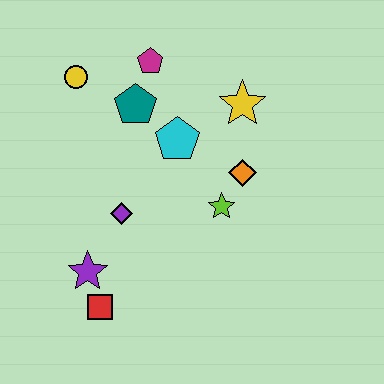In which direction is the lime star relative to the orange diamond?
The lime star is below the orange diamond.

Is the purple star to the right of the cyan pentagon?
No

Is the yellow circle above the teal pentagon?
Yes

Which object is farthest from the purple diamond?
The yellow star is farthest from the purple diamond.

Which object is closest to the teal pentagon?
The magenta pentagon is closest to the teal pentagon.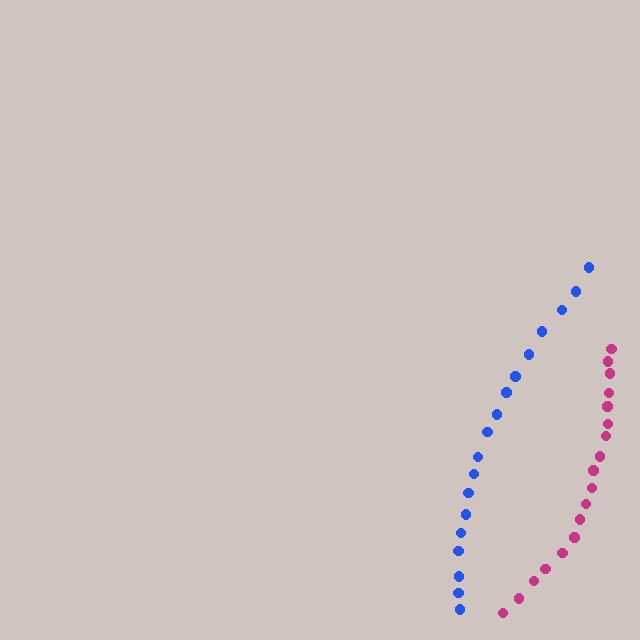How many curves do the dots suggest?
There are 2 distinct paths.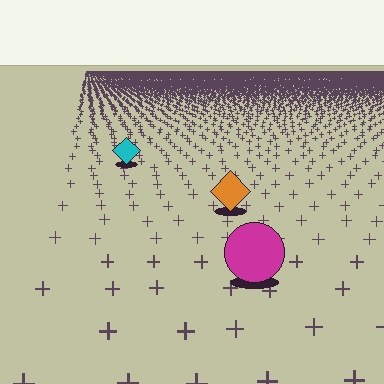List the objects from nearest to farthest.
From nearest to farthest: the magenta circle, the orange diamond, the cyan diamond.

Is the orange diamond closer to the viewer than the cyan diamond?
Yes. The orange diamond is closer — you can tell from the texture gradient: the ground texture is coarser near it.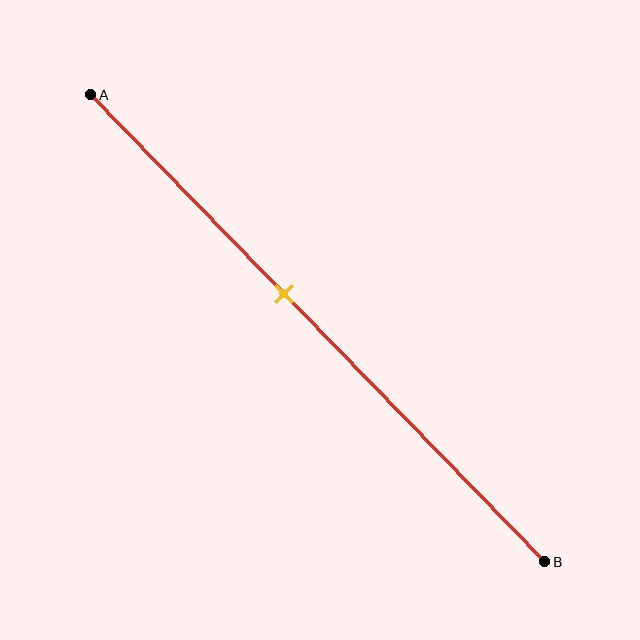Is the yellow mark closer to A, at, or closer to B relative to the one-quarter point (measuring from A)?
The yellow mark is closer to point B than the one-quarter point of segment AB.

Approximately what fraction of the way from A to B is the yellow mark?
The yellow mark is approximately 45% of the way from A to B.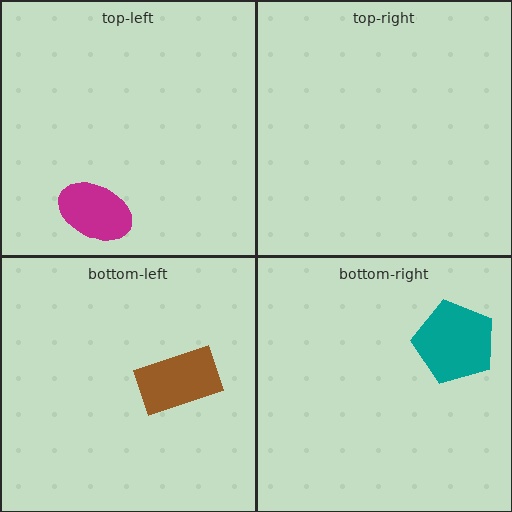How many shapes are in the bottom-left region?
1.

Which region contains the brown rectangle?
The bottom-left region.